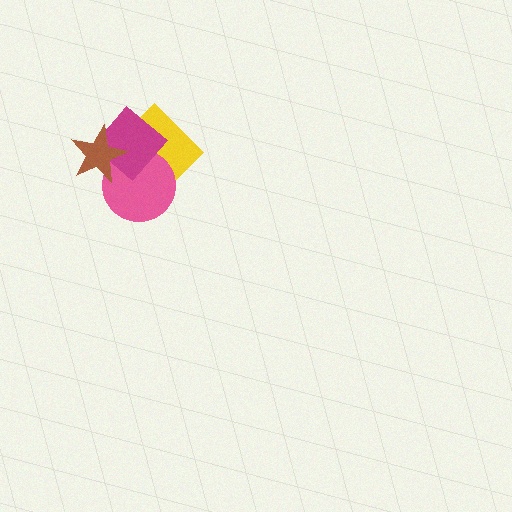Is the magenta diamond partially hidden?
Yes, it is partially covered by another shape.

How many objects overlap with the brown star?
3 objects overlap with the brown star.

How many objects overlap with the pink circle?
3 objects overlap with the pink circle.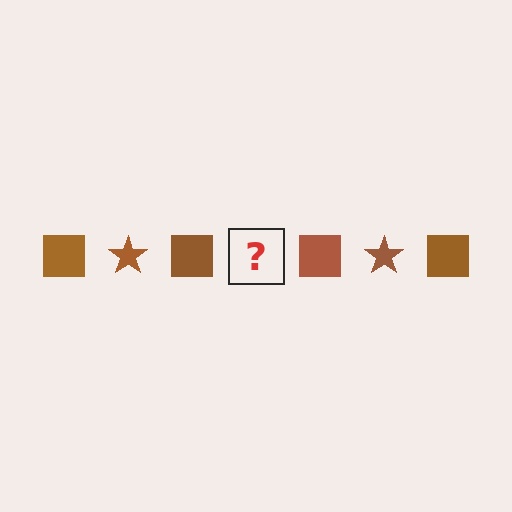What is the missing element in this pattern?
The missing element is a brown star.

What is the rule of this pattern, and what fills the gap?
The rule is that the pattern cycles through square, star shapes in brown. The gap should be filled with a brown star.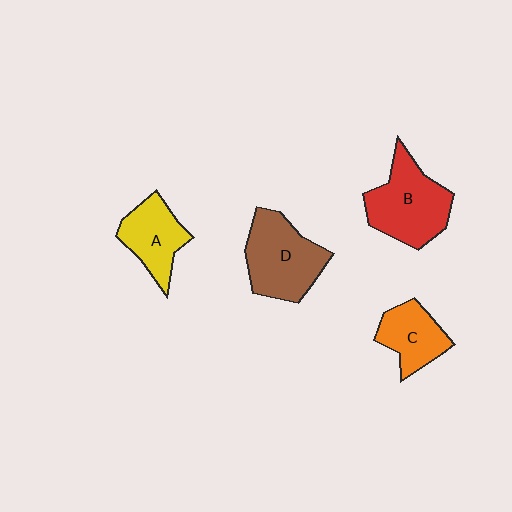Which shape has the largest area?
Shape B (red).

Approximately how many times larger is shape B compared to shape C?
Approximately 1.6 times.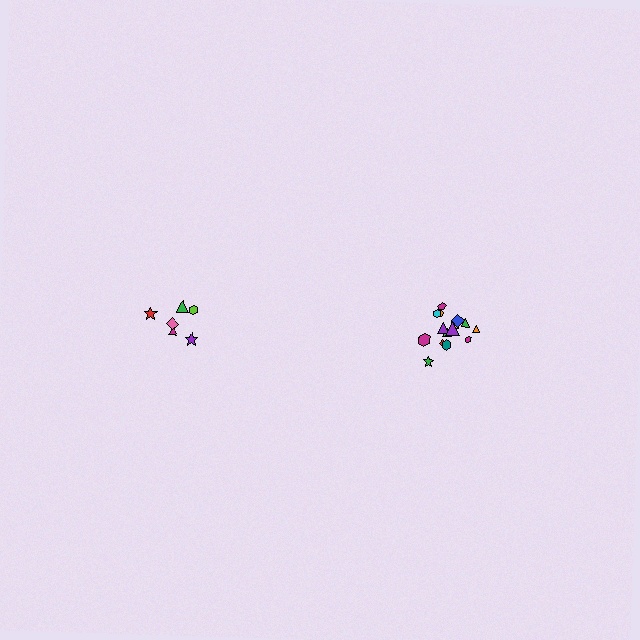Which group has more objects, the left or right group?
The right group.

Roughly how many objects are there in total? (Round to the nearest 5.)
Roughly 20 objects in total.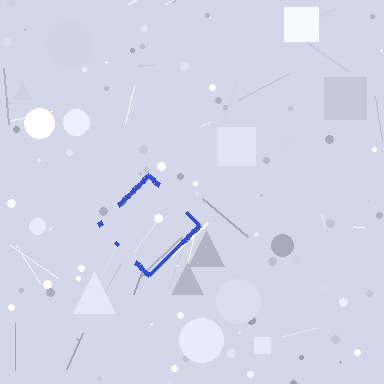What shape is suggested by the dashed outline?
The dashed outline suggests a diamond.